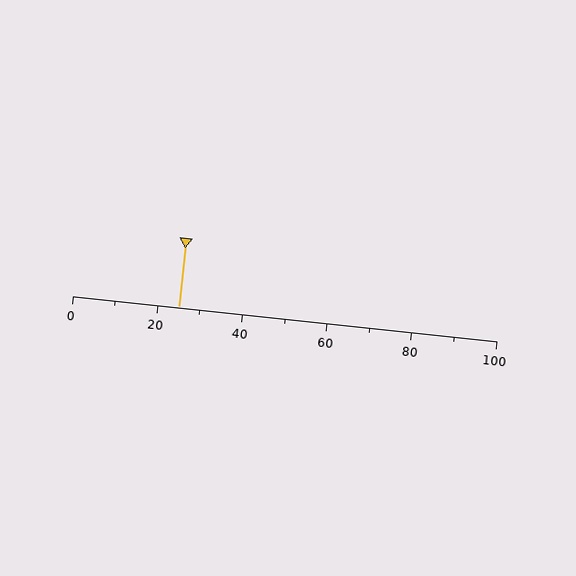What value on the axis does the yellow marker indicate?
The marker indicates approximately 25.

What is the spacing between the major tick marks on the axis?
The major ticks are spaced 20 apart.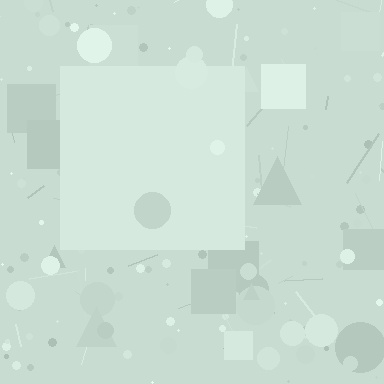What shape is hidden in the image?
A square is hidden in the image.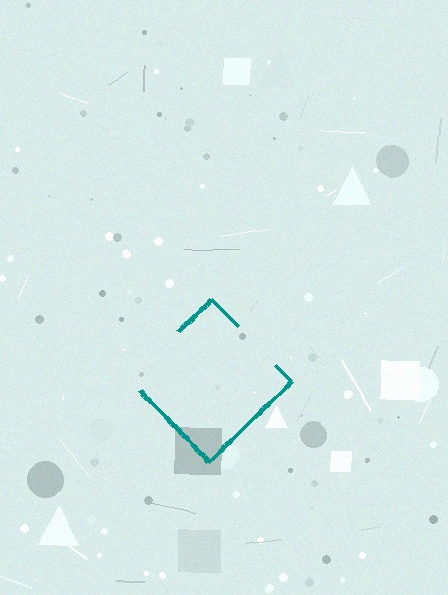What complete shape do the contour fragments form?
The contour fragments form a diamond.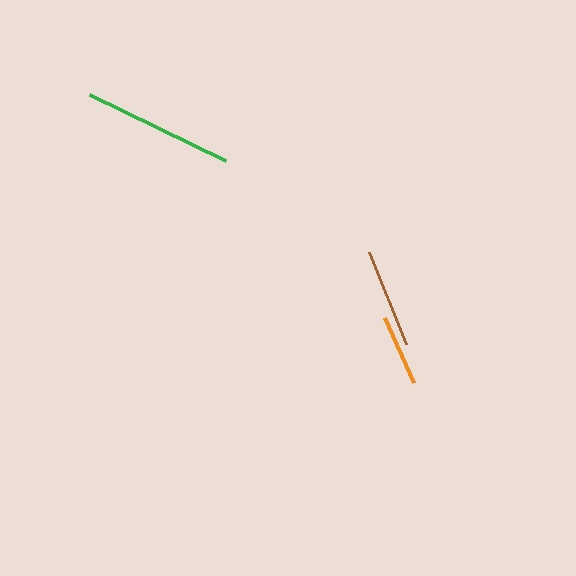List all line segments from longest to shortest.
From longest to shortest: green, brown, orange.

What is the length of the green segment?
The green segment is approximately 151 pixels long.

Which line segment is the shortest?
The orange line is the shortest at approximately 71 pixels.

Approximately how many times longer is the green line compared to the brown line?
The green line is approximately 1.5 times the length of the brown line.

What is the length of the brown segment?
The brown segment is approximately 99 pixels long.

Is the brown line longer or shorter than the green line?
The green line is longer than the brown line.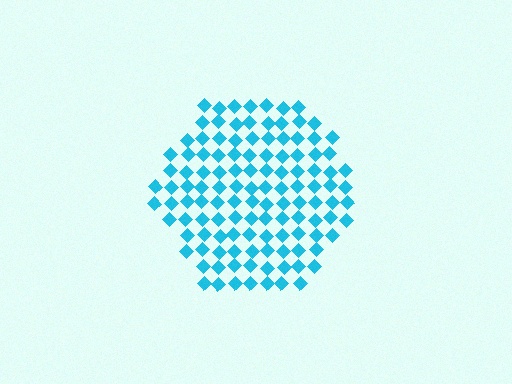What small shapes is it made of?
It is made of small diamonds.